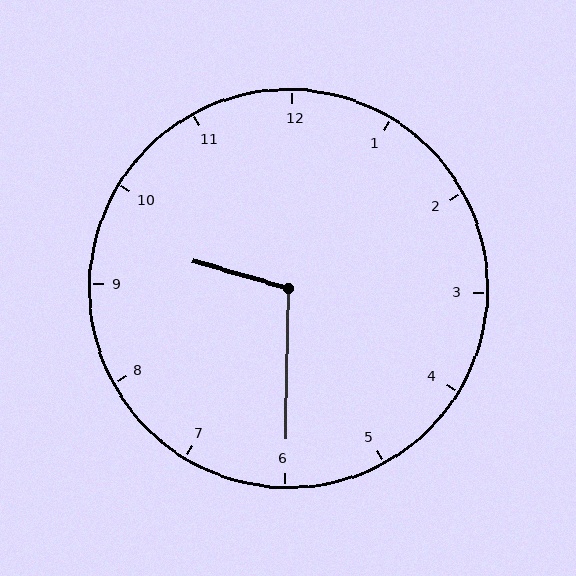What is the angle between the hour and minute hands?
Approximately 105 degrees.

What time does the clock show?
9:30.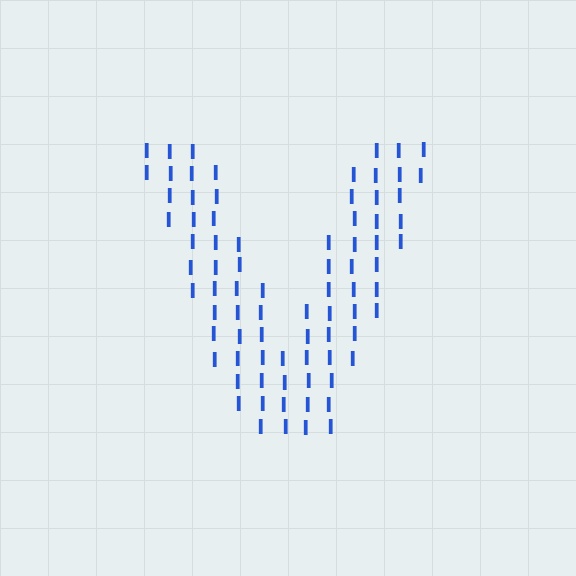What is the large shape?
The large shape is the letter V.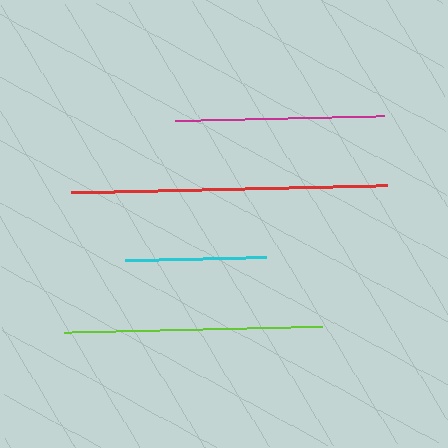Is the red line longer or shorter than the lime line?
The red line is longer than the lime line.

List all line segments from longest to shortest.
From longest to shortest: red, lime, magenta, cyan.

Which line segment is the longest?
The red line is the longest at approximately 315 pixels.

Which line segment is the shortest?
The cyan line is the shortest at approximately 141 pixels.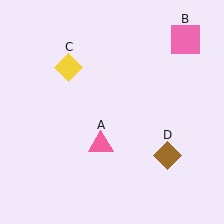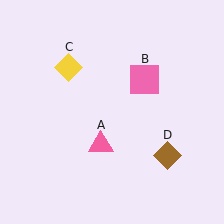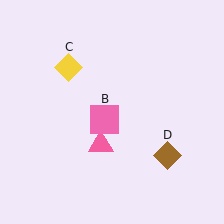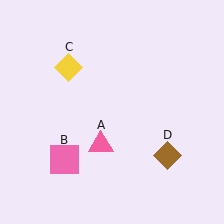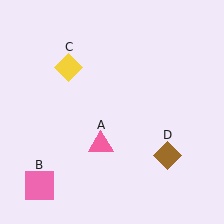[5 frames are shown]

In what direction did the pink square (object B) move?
The pink square (object B) moved down and to the left.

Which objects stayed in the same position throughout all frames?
Pink triangle (object A) and yellow diamond (object C) and brown diamond (object D) remained stationary.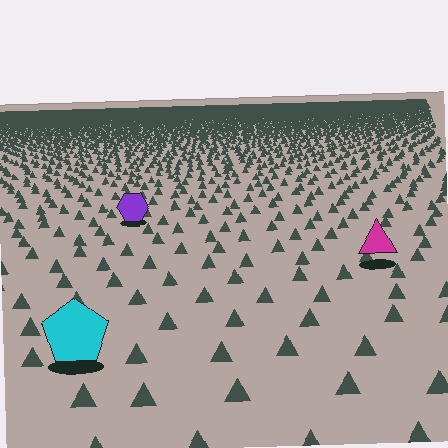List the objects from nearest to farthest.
From nearest to farthest: the cyan pentagon, the magenta triangle, the purple hexagon.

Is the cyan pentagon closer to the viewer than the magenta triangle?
Yes. The cyan pentagon is closer — you can tell from the texture gradient: the ground texture is coarser near it.